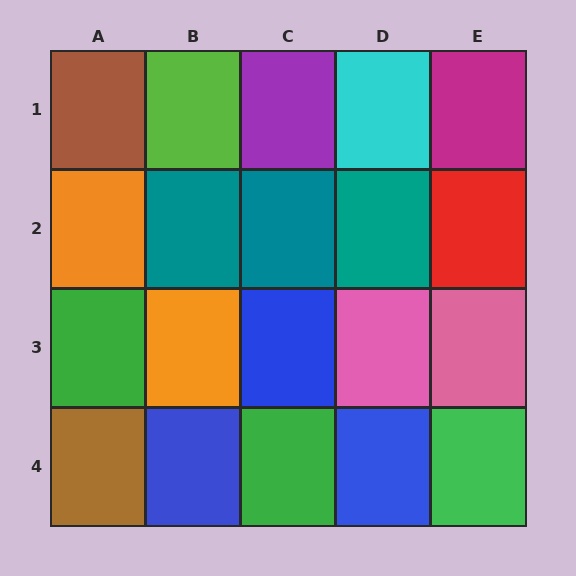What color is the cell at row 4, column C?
Green.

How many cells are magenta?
1 cell is magenta.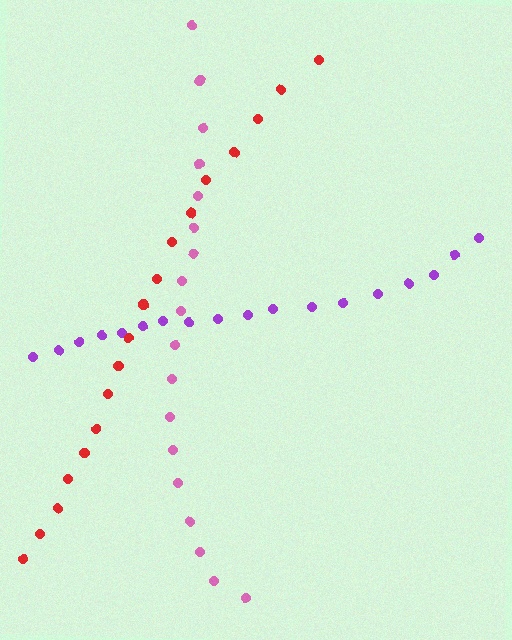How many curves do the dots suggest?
There are 3 distinct paths.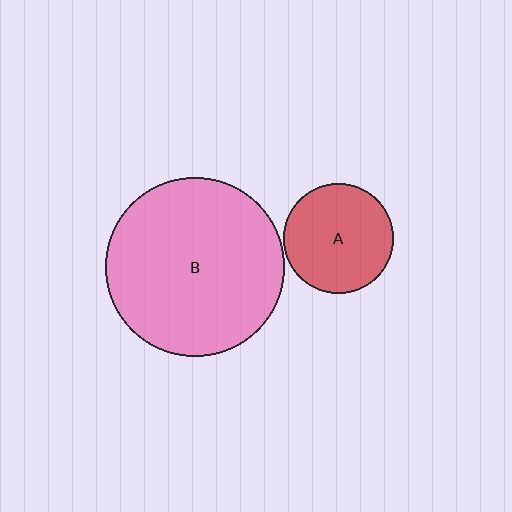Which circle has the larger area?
Circle B (pink).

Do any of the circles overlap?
No, none of the circles overlap.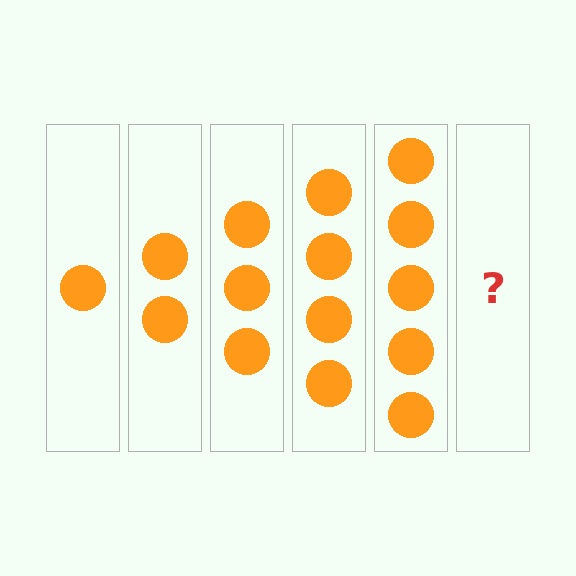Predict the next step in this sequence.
The next step is 6 circles.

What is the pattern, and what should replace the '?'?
The pattern is that each step adds one more circle. The '?' should be 6 circles.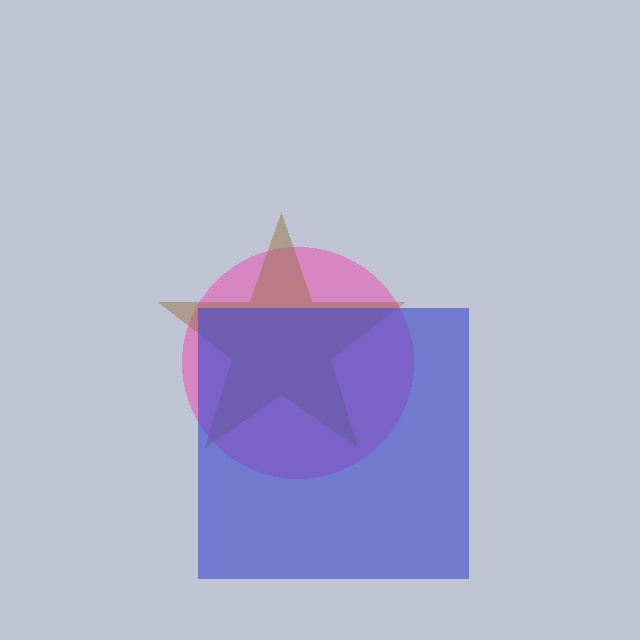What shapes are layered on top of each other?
The layered shapes are: a pink circle, a brown star, a blue square.